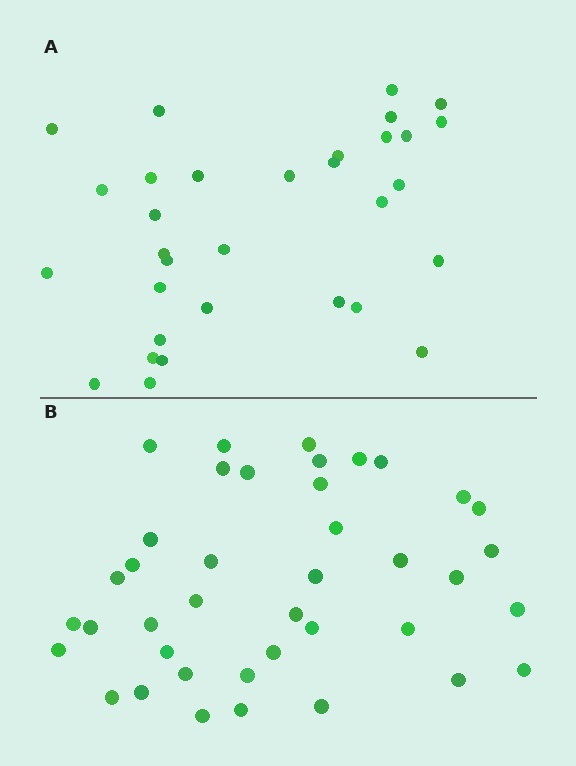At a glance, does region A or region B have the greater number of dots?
Region B (the bottom region) has more dots.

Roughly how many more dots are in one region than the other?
Region B has roughly 8 or so more dots than region A.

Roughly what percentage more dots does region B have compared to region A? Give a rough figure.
About 25% more.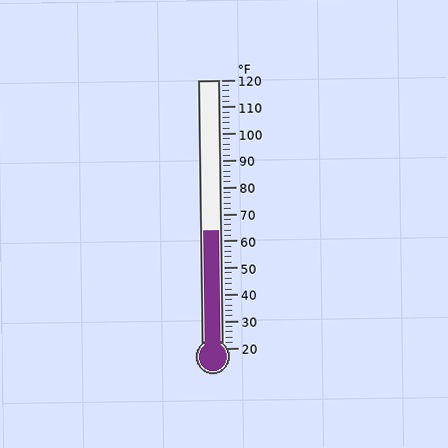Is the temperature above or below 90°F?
The temperature is below 90°F.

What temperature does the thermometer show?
The thermometer shows approximately 64°F.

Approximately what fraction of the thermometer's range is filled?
The thermometer is filled to approximately 45% of its range.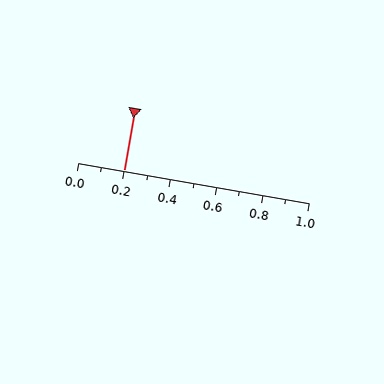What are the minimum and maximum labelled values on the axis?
The axis runs from 0.0 to 1.0.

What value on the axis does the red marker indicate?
The marker indicates approximately 0.2.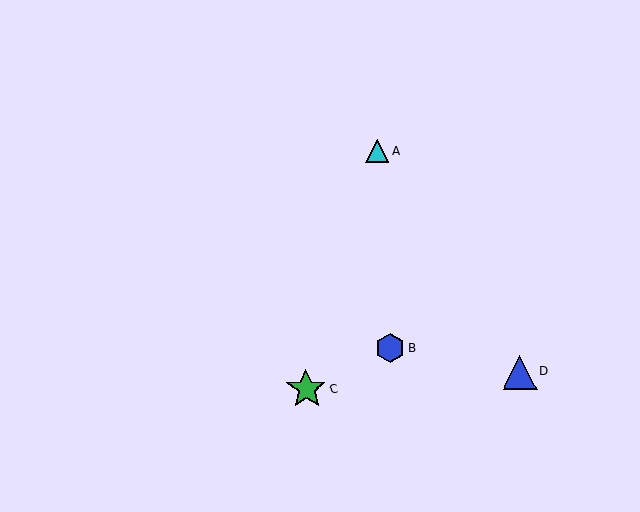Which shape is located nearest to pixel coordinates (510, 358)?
The blue triangle (labeled D) at (520, 372) is nearest to that location.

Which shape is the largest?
The green star (labeled C) is the largest.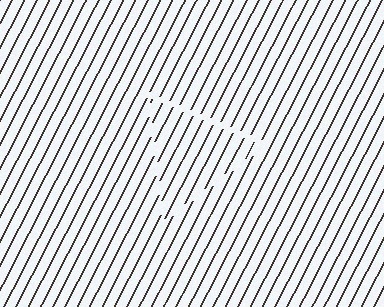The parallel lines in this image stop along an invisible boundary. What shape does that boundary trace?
An illusory triangle. The interior of the shape contains the same grating, shifted by half a period — the contour is defined by the phase discontinuity where line-ends from the inner and outer gratings abut.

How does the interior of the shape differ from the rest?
The interior of the shape contains the same grating, shifted by half a period — the contour is defined by the phase discontinuity where line-ends from the inner and outer gratings abut.